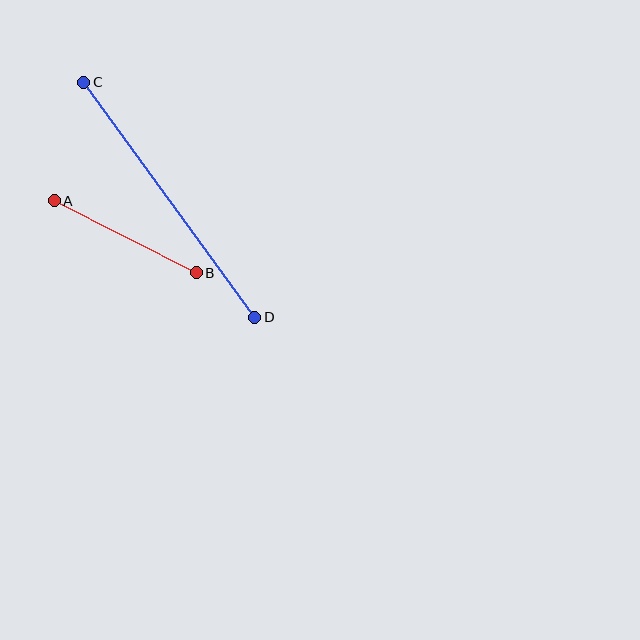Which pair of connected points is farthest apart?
Points C and D are farthest apart.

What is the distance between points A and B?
The distance is approximately 159 pixels.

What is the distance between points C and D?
The distance is approximately 291 pixels.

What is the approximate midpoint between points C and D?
The midpoint is at approximately (169, 200) pixels.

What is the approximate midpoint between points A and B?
The midpoint is at approximately (125, 237) pixels.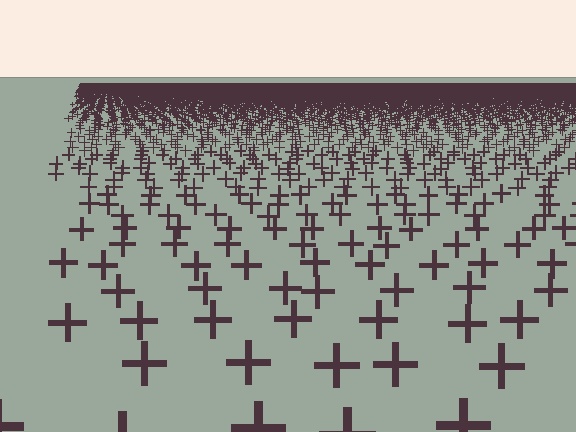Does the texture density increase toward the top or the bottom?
Density increases toward the top.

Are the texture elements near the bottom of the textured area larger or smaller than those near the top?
Larger. Near the bottom, elements are closer to the viewer and appear at a bigger on-screen size.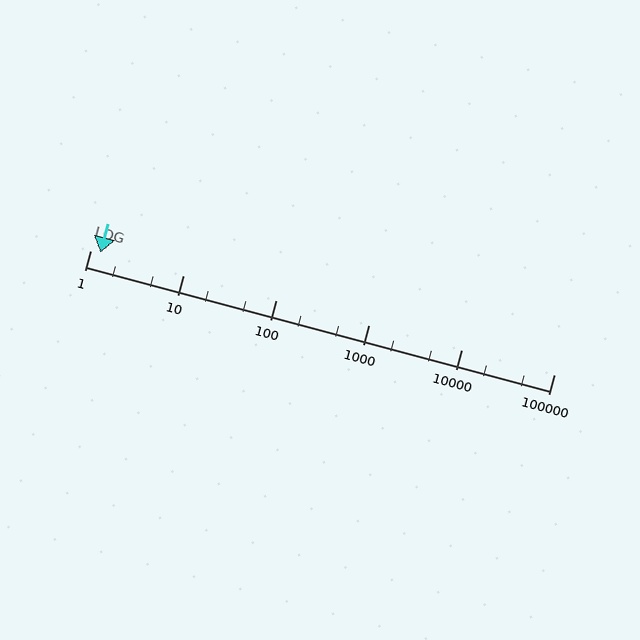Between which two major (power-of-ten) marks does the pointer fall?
The pointer is between 1 and 10.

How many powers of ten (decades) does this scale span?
The scale spans 5 decades, from 1 to 100000.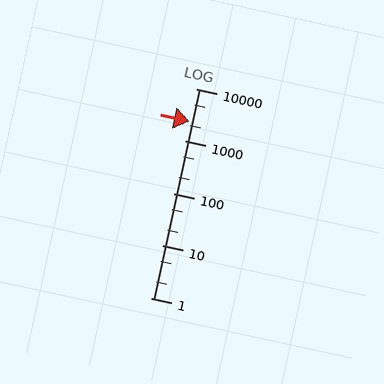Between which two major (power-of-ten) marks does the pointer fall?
The pointer is between 1000 and 10000.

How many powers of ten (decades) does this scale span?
The scale spans 4 decades, from 1 to 10000.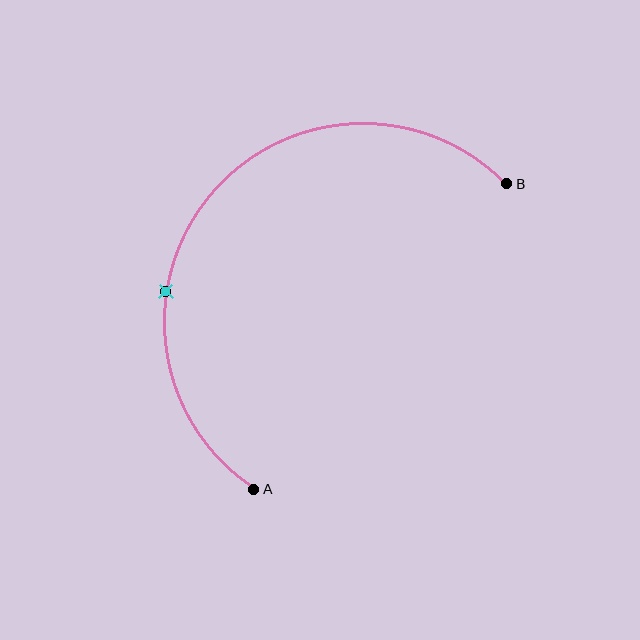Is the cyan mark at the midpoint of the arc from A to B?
No. The cyan mark lies on the arc but is closer to endpoint A. The arc midpoint would be at the point on the curve equidistant along the arc from both A and B.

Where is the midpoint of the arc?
The arc midpoint is the point on the curve farthest from the straight line joining A and B. It sits above and to the left of that line.